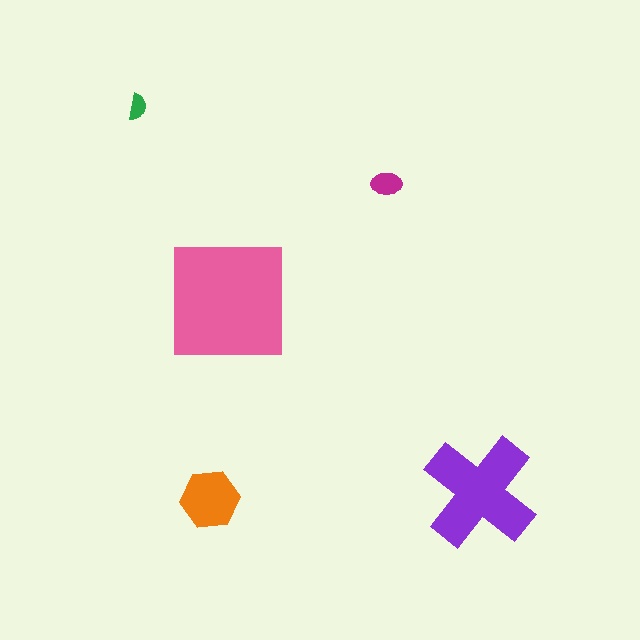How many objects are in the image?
There are 5 objects in the image.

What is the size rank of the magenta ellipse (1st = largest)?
4th.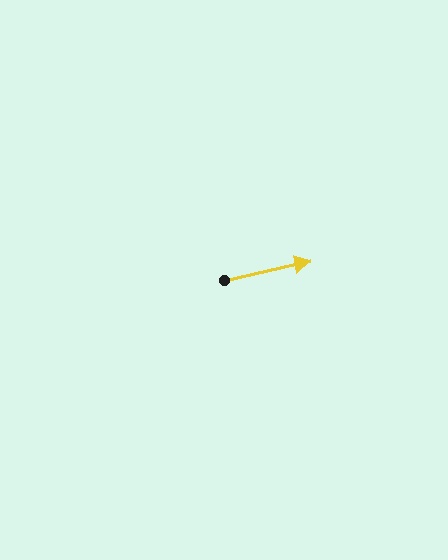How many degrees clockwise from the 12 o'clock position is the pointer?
Approximately 78 degrees.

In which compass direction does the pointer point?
East.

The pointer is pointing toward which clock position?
Roughly 3 o'clock.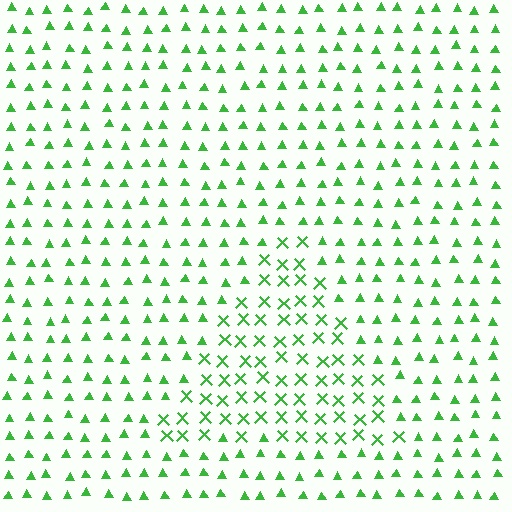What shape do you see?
I see a triangle.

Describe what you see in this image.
The image is filled with small green elements arranged in a uniform grid. A triangle-shaped region contains X marks, while the surrounding area contains triangles. The boundary is defined purely by the change in element shape.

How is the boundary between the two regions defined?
The boundary is defined by a change in element shape: X marks inside vs. triangles outside. All elements share the same color and spacing.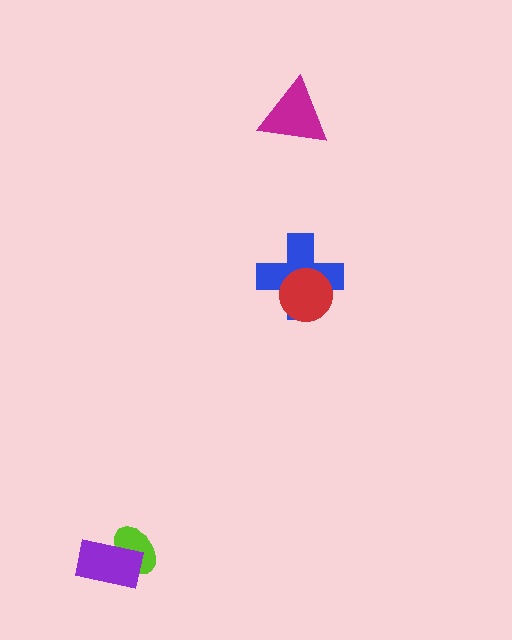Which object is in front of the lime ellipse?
The purple rectangle is in front of the lime ellipse.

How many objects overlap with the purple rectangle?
1 object overlaps with the purple rectangle.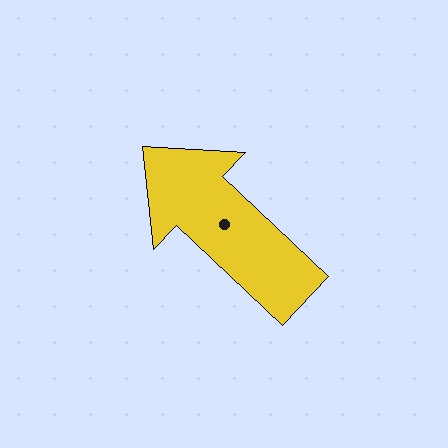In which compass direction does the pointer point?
Northwest.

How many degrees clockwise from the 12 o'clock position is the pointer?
Approximately 313 degrees.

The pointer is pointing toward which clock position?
Roughly 10 o'clock.